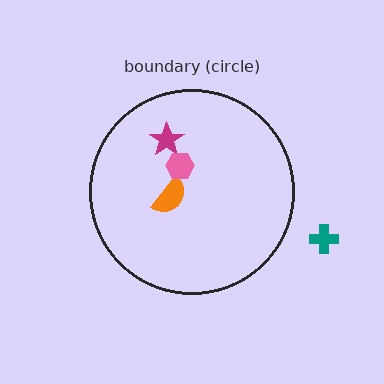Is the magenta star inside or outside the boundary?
Inside.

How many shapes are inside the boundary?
3 inside, 1 outside.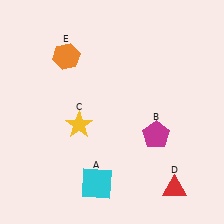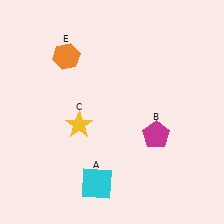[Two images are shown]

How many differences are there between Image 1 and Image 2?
There is 1 difference between the two images.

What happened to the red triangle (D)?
The red triangle (D) was removed in Image 2. It was in the bottom-right area of Image 1.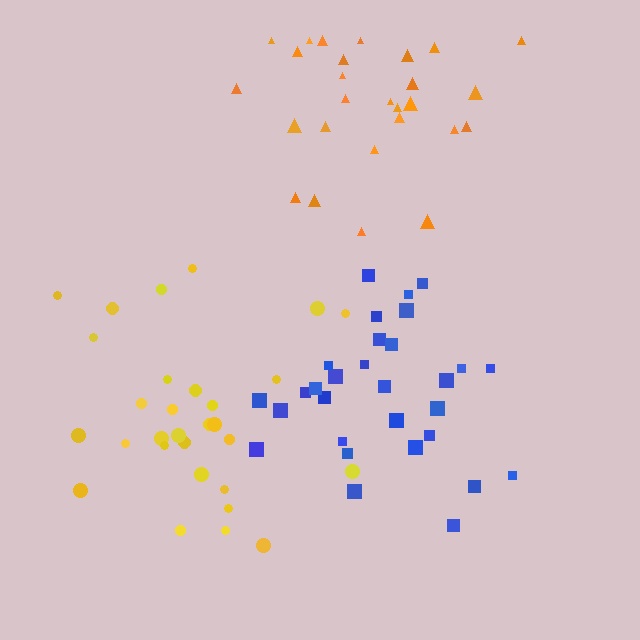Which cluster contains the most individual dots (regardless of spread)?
Blue (30).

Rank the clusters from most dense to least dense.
blue, yellow, orange.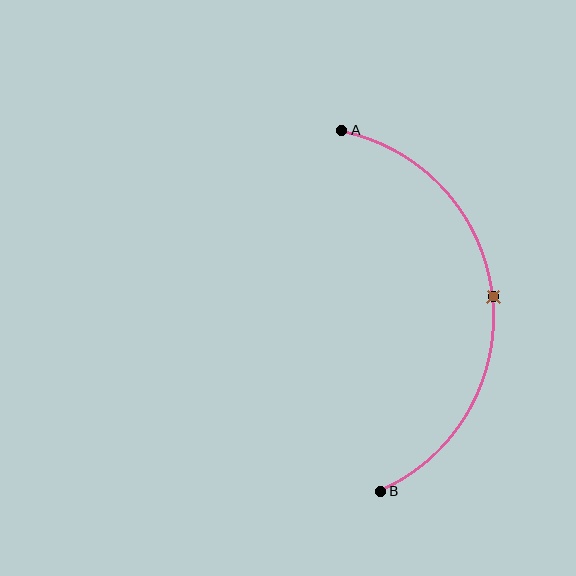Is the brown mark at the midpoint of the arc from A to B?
Yes. The brown mark lies on the arc at equal arc-length from both A and B — it is the arc midpoint.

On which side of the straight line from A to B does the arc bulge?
The arc bulges to the right of the straight line connecting A and B.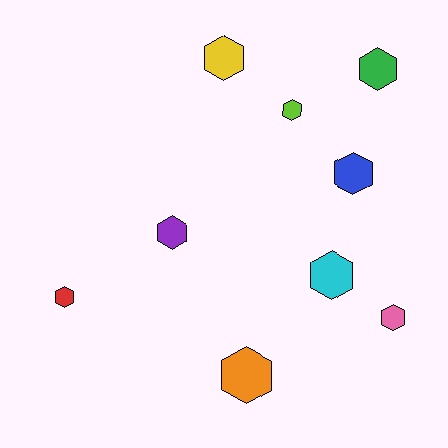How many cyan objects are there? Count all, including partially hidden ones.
There is 1 cyan object.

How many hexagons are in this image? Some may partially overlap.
There are 9 hexagons.